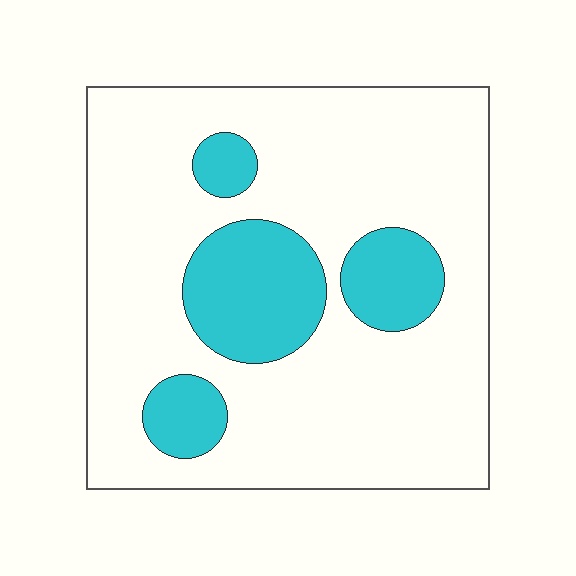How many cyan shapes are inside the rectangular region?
4.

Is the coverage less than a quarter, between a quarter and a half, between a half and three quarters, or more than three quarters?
Less than a quarter.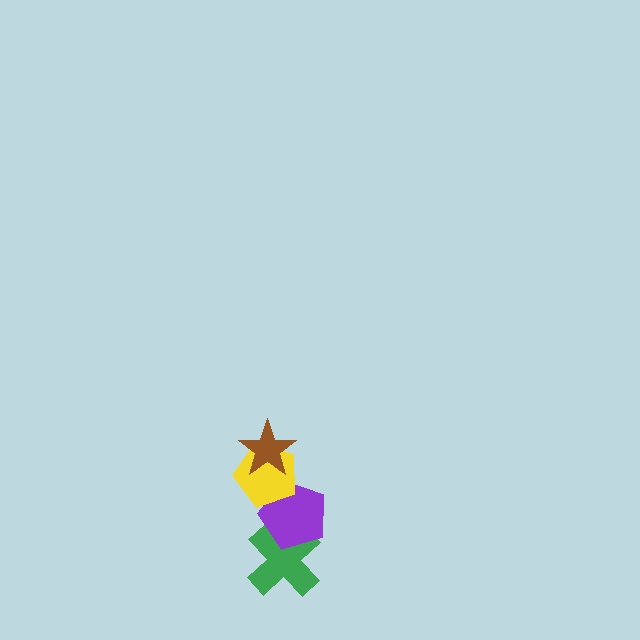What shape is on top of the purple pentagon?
The yellow pentagon is on top of the purple pentagon.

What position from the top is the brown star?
The brown star is 1st from the top.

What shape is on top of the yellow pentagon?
The brown star is on top of the yellow pentagon.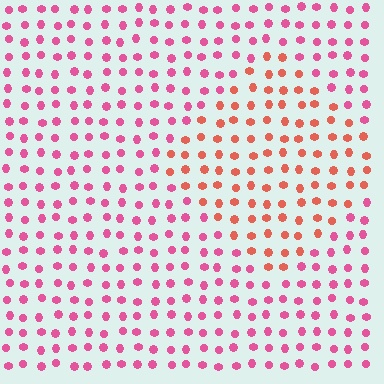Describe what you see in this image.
The image is filled with small pink elements in a uniform arrangement. A diamond-shaped region is visible where the elements are tinted to a slightly different hue, forming a subtle color boundary.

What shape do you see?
I see a diamond.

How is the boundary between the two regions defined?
The boundary is defined purely by a slight shift in hue (about 36 degrees). Spacing, size, and orientation are identical on both sides.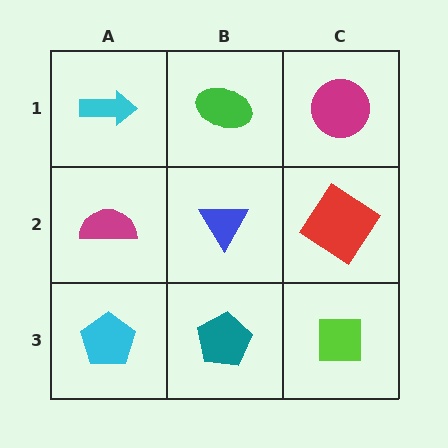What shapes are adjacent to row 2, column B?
A green ellipse (row 1, column B), a teal pentagon (row 3, column B), a magenta semicircle (row 2, column A), a red diamond (row 2, column C).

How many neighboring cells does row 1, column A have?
2.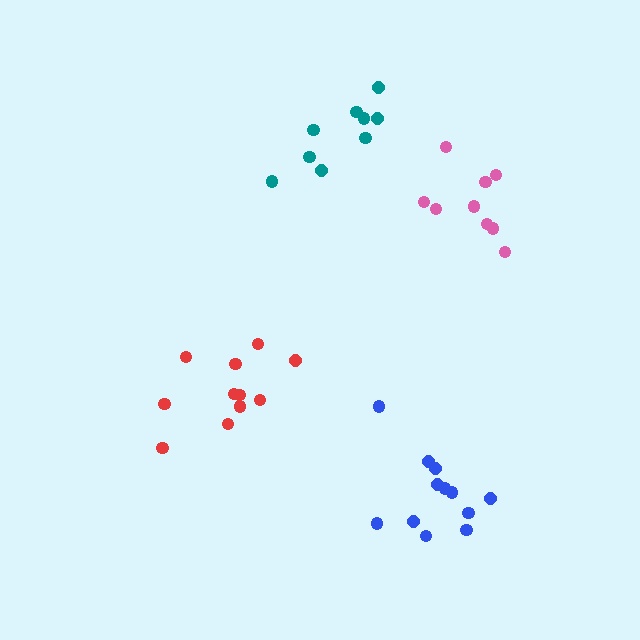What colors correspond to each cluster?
The clusters are colored: teal, blue, red, pink.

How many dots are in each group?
Group 1: 9 dots, Group 2: 12 dots, Group 3: 11 dots, Group 4: 9 dots (41 total).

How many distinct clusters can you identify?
There are 4 distinct clusters.